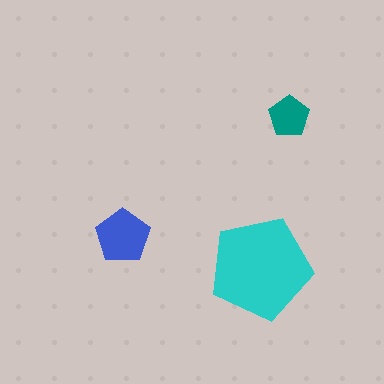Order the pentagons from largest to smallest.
the cyan one, the blue one, the teal one.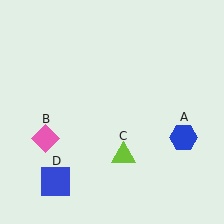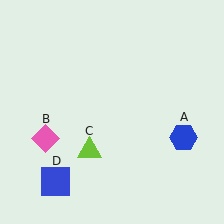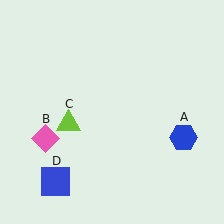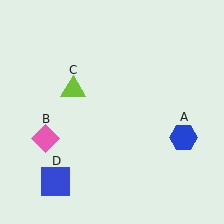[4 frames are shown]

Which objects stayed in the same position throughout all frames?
Blue hexagon (object A) and pink diamond (object B) and blue square (object D) remained stationary.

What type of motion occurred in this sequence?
The lime triangle (object C) rotated clockwise around the center of the scene.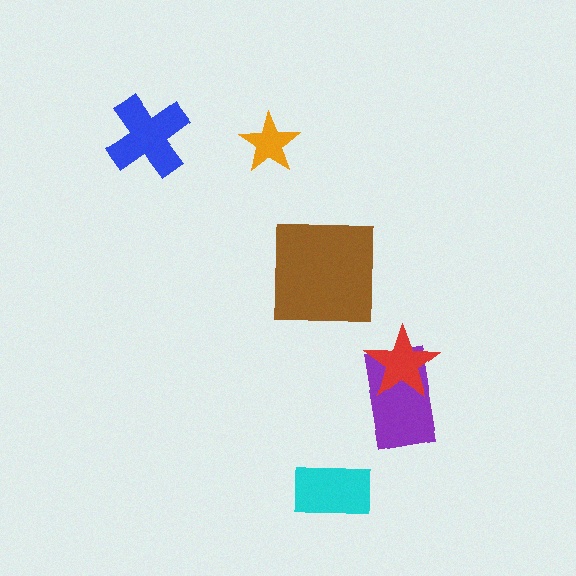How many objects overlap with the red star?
1 object overlaps with the red star.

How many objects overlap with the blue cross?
0 objects overlap with the blue cross.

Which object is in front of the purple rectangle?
The red star is in front of the purple rectangle.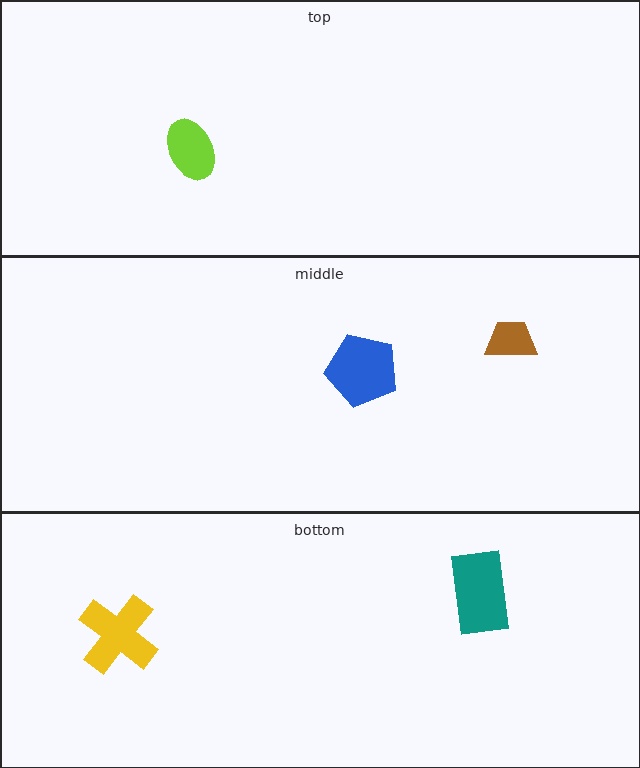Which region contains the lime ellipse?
The top region.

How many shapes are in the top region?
1.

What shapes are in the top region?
The lime ellipse.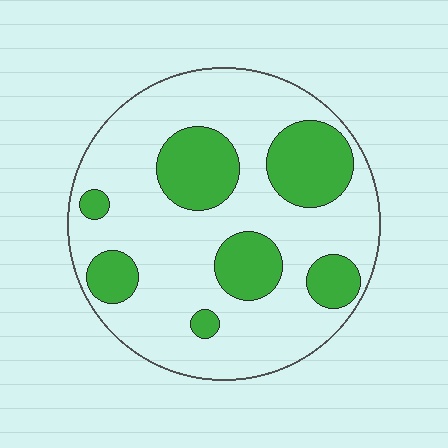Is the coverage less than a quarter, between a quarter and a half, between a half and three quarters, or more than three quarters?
Between a quarter and a half.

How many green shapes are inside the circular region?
7.